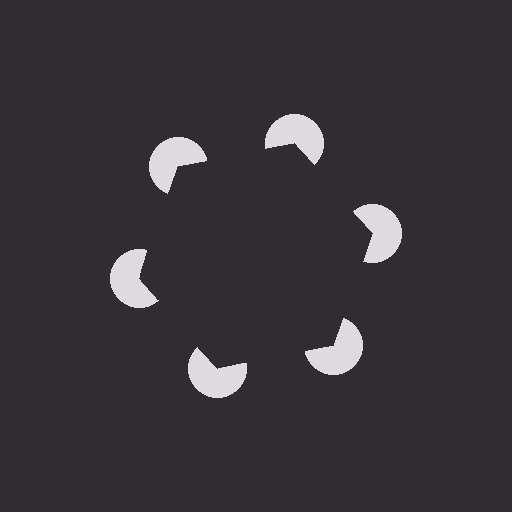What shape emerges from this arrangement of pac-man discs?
An illusory hexagon — its edges are inferred from the aligned wedge cuts in the pac-man discs, not physically drawn.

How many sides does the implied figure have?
6 sides.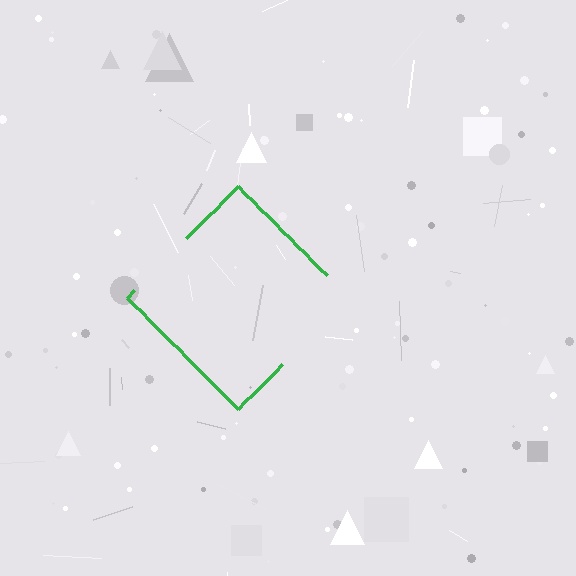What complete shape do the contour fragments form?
The contour fragments form a diamond.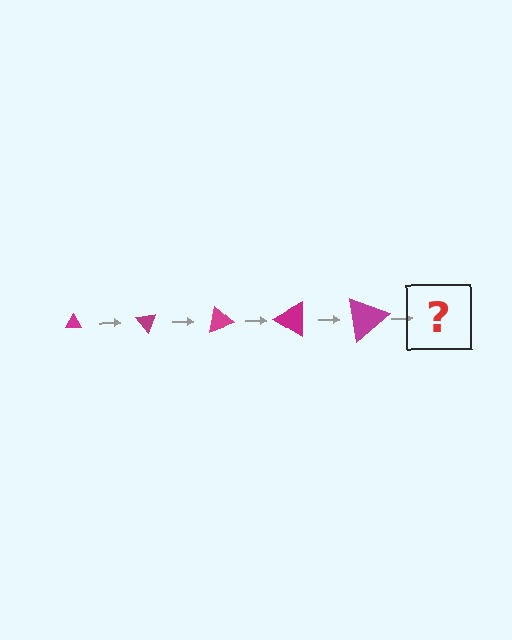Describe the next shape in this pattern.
It should be a triangle, larger than the previous one and rotated 250 degrees from the start.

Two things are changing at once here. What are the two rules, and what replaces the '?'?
The two rules are that the triangle grows larger each step and it rotates 50 degrees each step. The '?' should be a triangle, larger than the previous one and rotated 250 degrees from the start.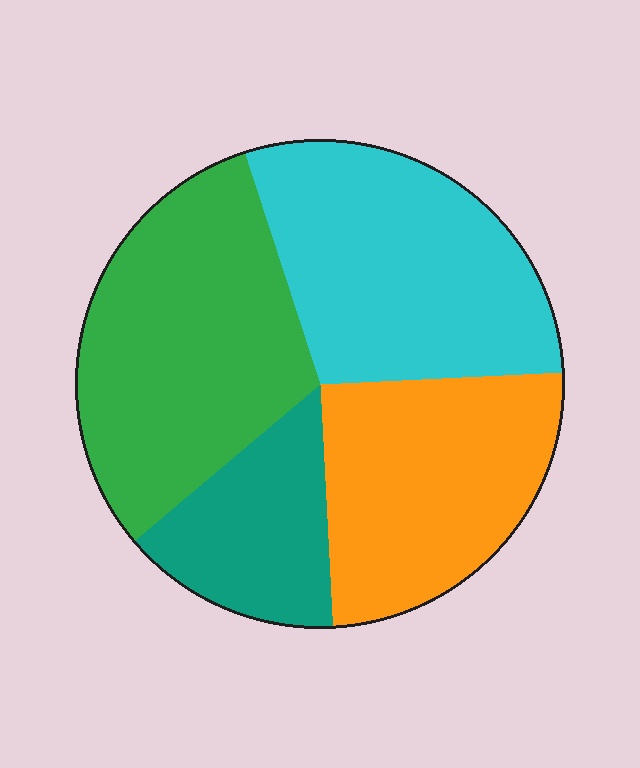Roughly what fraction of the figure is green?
Green takes up about one third (1/3) of the figure.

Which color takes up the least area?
Teal, at roughly 15%.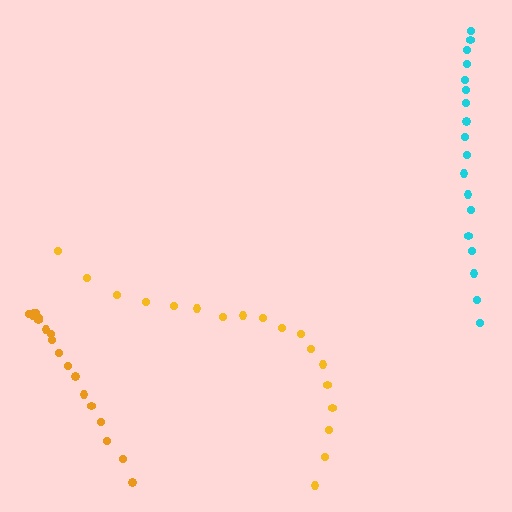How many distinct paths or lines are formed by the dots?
There are 3 distinct paths.